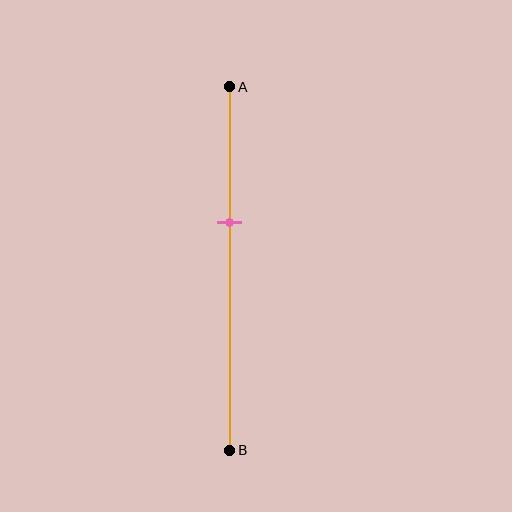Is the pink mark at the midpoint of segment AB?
No, the mark is at about 35% from A, not at the 50% midpoint.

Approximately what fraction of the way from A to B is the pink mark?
The pink mark is approximately 35% of the way from A to B.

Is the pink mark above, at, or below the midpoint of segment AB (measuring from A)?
The pink mark is above the midpoint of segment AB.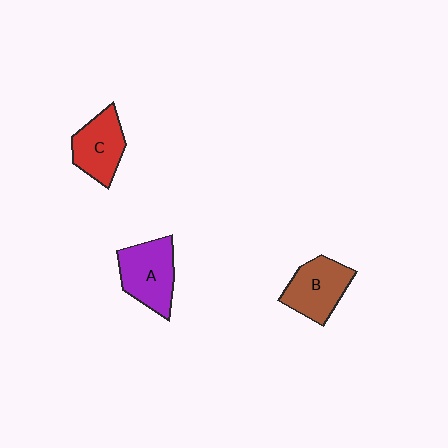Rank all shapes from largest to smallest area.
From largest to smallest: A (purple), B (brown), C (red).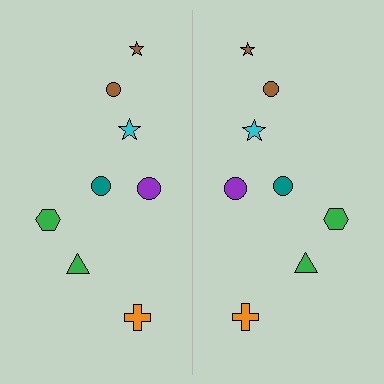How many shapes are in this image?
There are 16 shapes in this image.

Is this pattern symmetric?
Yes, this pattern has bilateral (reflection) symmetry.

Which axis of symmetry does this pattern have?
The pattern has a vertical axis of symmetry running through the center of the image.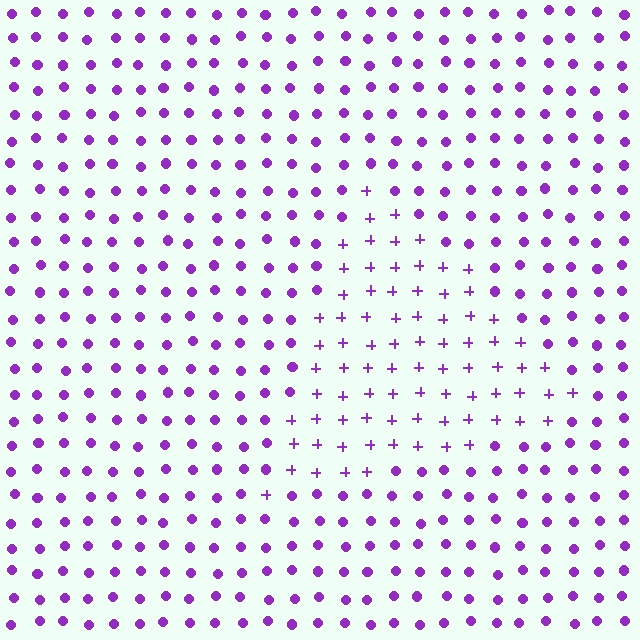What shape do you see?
I see a triangle.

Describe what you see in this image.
The image is filled with small purple elements arranged in a uniform grid. A triangle-shaped region contains plus signs, while the surrounding area contains circles. The boundary is defined purely by the change in element shape.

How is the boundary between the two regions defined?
The boundary is defined by a change in element shape: plus signs inside vs. circles outside. All elements share the same color and spacing.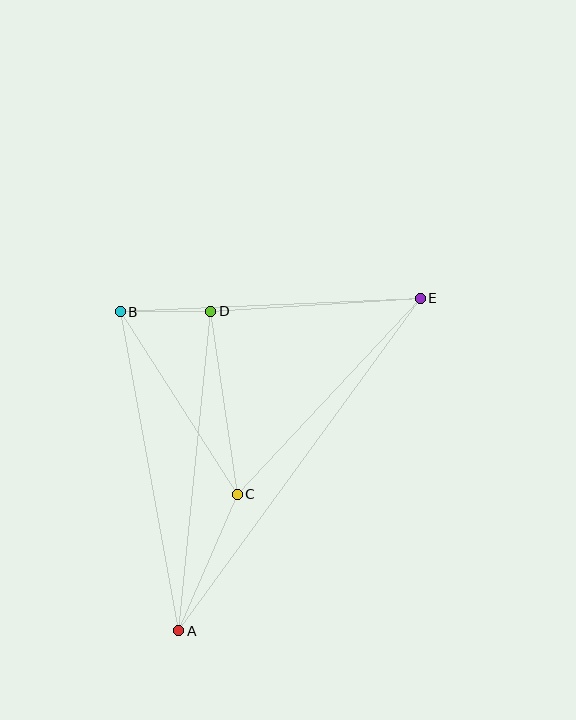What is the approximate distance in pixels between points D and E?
The distance between D and E is approximately 210 pixels.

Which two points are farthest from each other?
Points A and E are farthest from each other.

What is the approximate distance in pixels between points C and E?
The distance between C and E is approximately 268 pixels.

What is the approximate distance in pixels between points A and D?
The distance between A and D is approximately 321 pixels.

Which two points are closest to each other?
Points B and D are closest to each other.